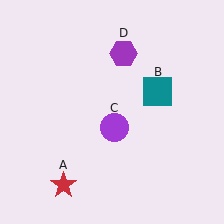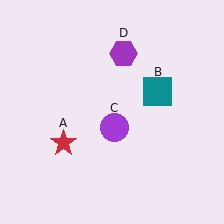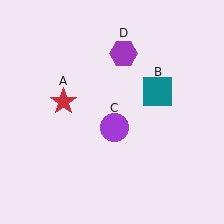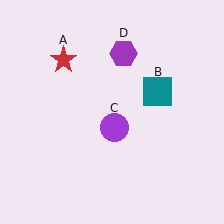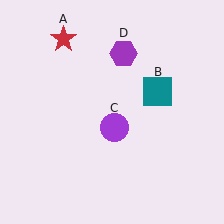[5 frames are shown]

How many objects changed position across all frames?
1 object changed position: red star (object A).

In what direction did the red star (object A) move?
The red star (object A) moved up.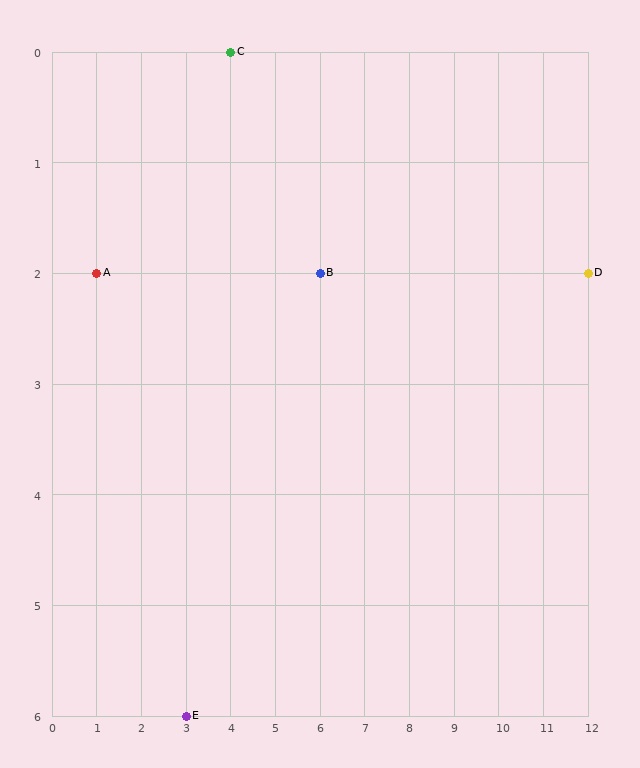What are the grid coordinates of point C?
Point C is at grid coordinates (4, 0).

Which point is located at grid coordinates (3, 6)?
Point E is at (3, 6).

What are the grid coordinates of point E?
Point E is at grid coordinates (3, 6).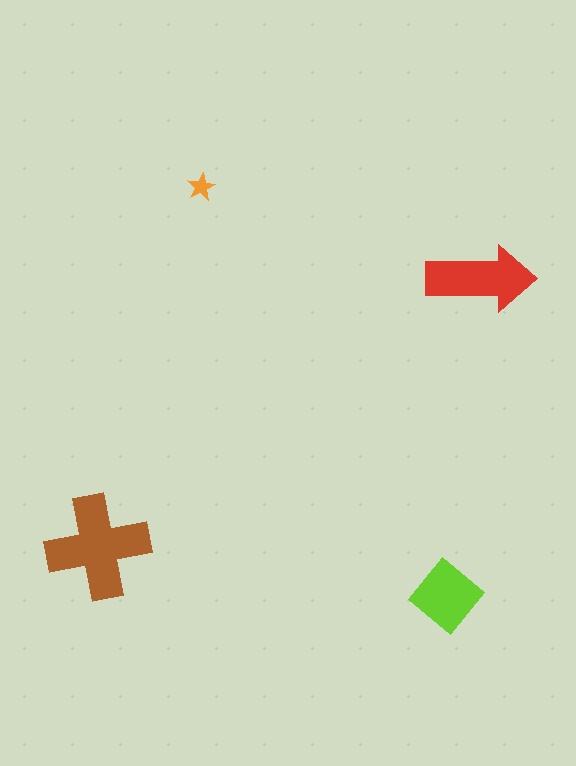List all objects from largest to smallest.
The brown cross, the red arrow, the lime diamond, the orange star.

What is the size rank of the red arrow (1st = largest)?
2nd.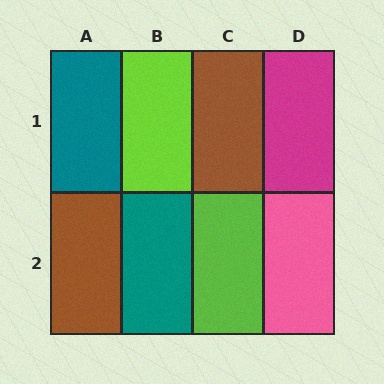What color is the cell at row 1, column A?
Teal.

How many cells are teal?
2 cells are teal.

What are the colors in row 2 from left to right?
Brown, teal, lime, pink.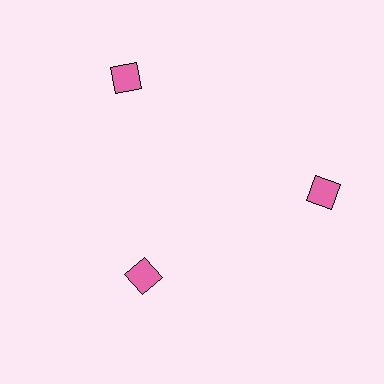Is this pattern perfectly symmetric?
No. The 3 pink squares are arranged in a ring, but one element near the 7 o'clock position is pulled inward toward the center, breaking the 3-fold rotational symmetry.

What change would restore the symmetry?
The symmetry would be restored by moving it outward, back onto the ring so that all 3 squares sit at equal angles and equal distance from the center.